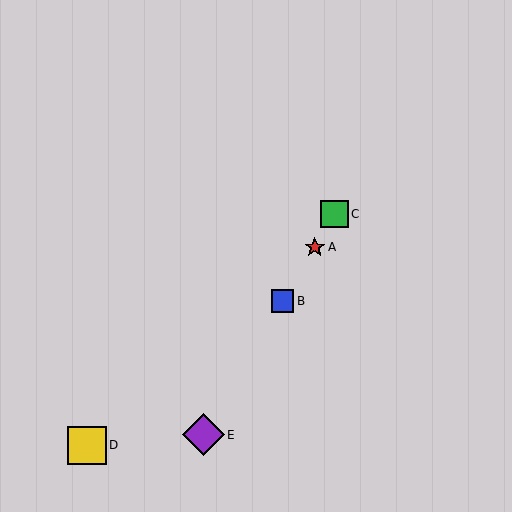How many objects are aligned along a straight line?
4 objects (A, B, C, E) are aligned along a straight line.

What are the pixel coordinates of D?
Object D is at (87, 445).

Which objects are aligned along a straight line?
Objects A, B, C, E are aligned along a straight line.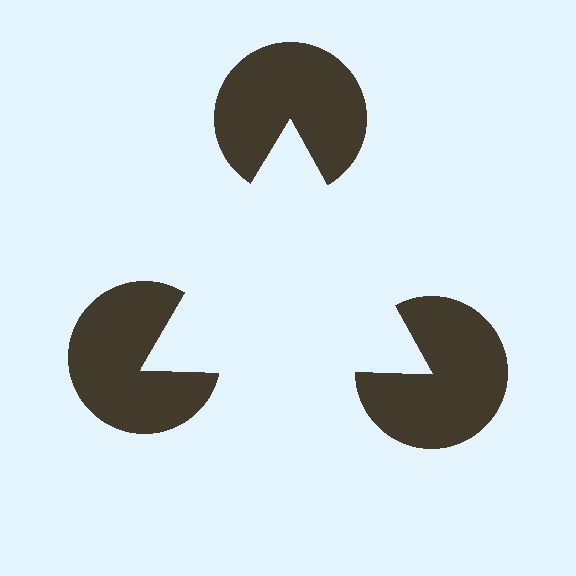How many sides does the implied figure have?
3 sides.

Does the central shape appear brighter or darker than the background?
It typically appears slightly brighter than the background, even though no actual brightness change is drawn.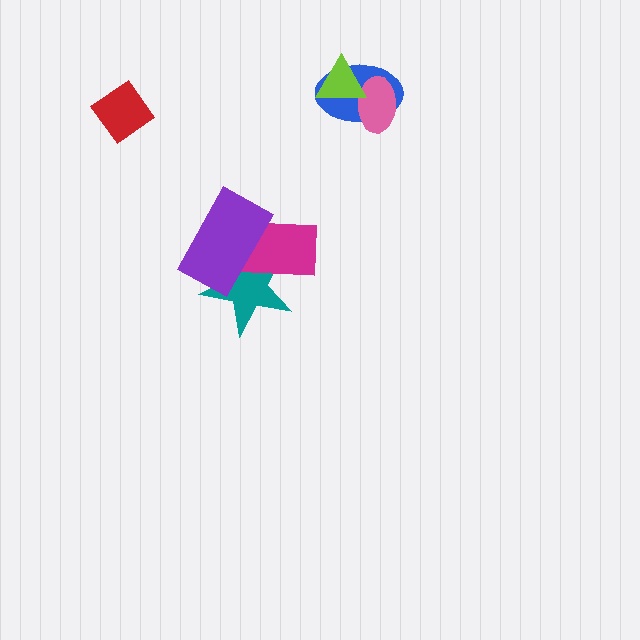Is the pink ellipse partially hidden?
Yes, it is partially covered by another shape.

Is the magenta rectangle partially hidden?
Yes, it is partially covered by another shape.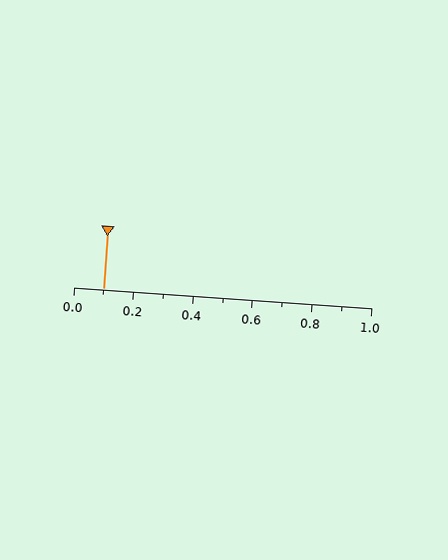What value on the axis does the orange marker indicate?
The marker indicates approximately 0.1.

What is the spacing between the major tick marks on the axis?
The major ticks are spaced 0.2 apart.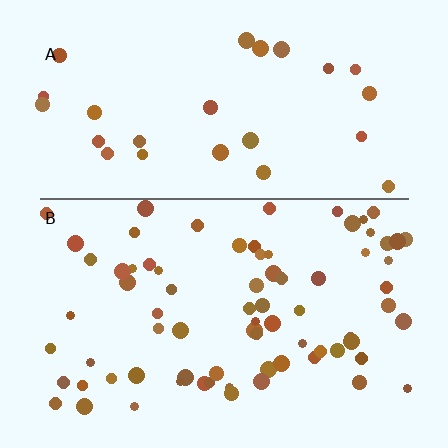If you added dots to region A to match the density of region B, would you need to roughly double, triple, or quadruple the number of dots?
Approximately triple.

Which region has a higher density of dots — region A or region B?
B (the bottom).